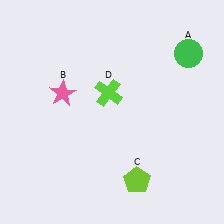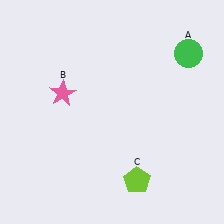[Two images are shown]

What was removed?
The lime cross (D) was removed in Image 2.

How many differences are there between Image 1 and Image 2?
There is 1 difference between the two images.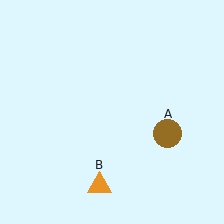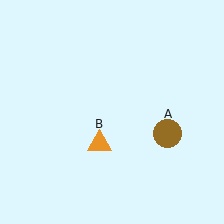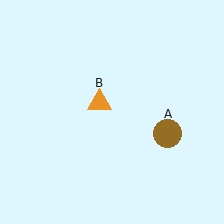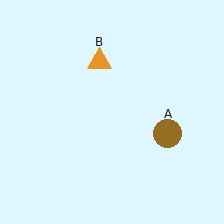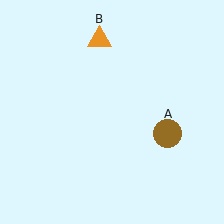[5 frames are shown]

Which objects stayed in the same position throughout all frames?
Brown circle (object A) remained stationary.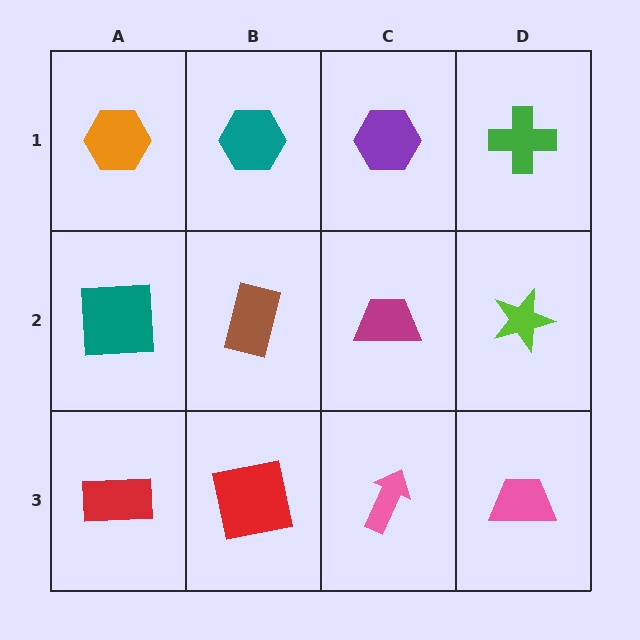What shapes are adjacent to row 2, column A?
An orange hexagon (row 1, column A), a red rectangle (row 3, column A), a brown rectangle (row 2, column B).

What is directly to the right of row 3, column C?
A pink trapezoid.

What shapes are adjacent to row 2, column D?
A green cross (row 1, column D), a pink trapezoid (row 3, column D), a magenta trapezoid (row 2, column C).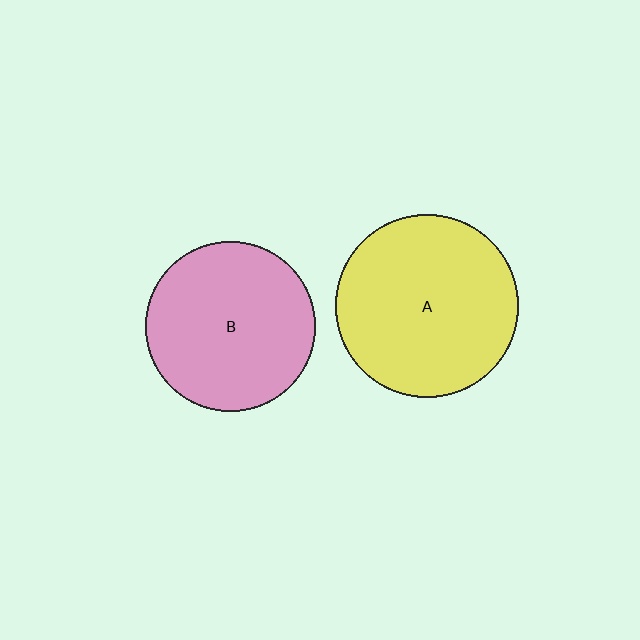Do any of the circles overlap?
No, none of the circles overlap.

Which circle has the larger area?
Circle A (yellow).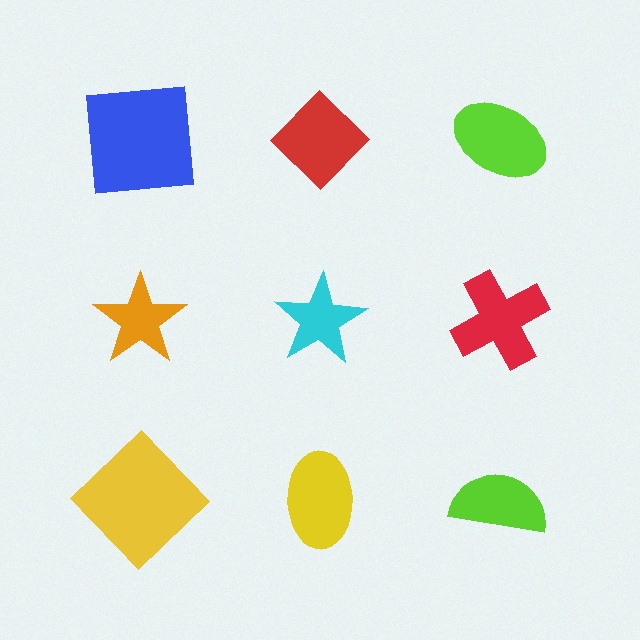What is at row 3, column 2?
A yellow ellipse.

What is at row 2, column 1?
An orange star.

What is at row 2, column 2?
A cyan star.